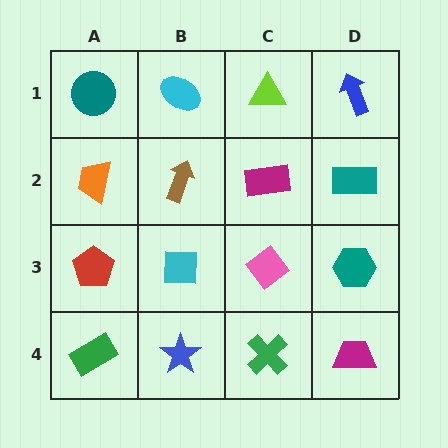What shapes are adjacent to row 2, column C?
A lime triangle (row 1, column C), a pink diamond (row 3, column C), a brown arrow (row 2, column B), a teal rectangle (row 2, column D).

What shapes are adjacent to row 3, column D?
A teal rectangle (row 2, column D), a magenta trapezoid (row 4, column D), a pink diamond (row 3, column C).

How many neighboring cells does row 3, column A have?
3.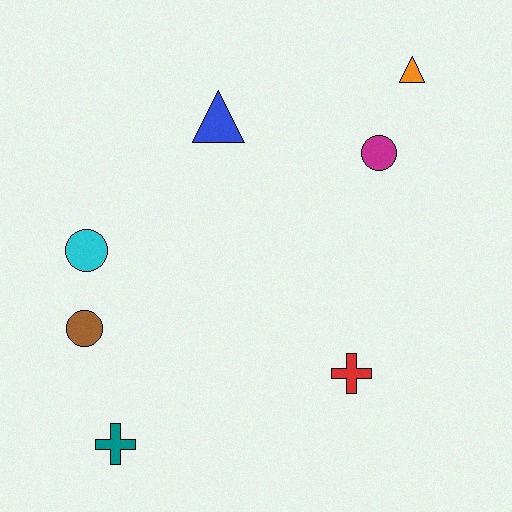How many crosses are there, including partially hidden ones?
There are 2 crosses.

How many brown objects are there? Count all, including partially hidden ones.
There is 1 brown object.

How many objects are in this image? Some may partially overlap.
There are 7 objects.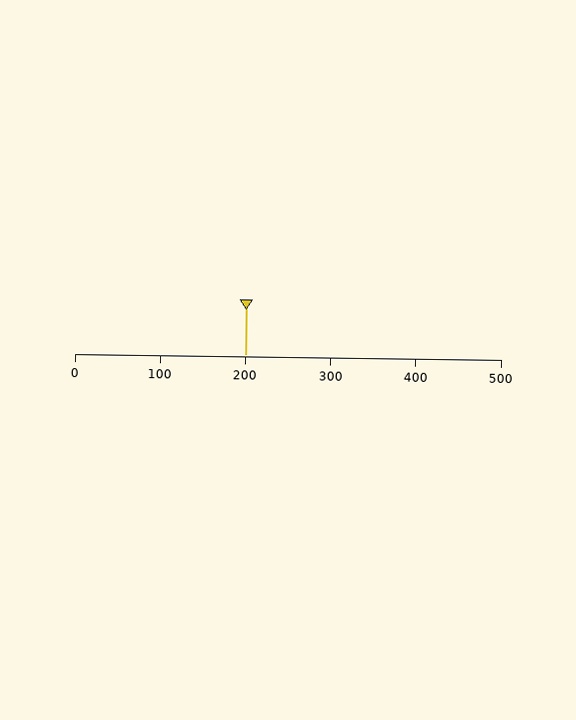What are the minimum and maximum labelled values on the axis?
The axis runs from 0 to 500.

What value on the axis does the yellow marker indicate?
The marker indicates approximately 200.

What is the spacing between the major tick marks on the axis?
The major ticks are spaced 100 apart.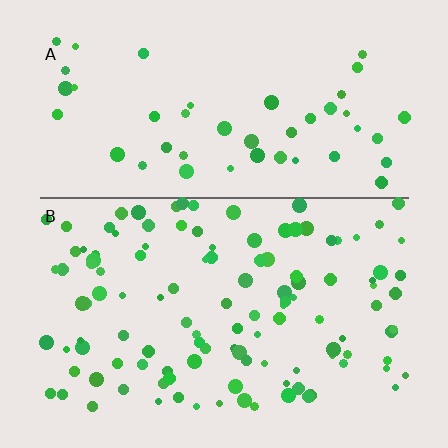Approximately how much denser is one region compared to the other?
Approximately 2.5× — region B over region A.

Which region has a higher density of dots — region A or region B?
B (the bottom).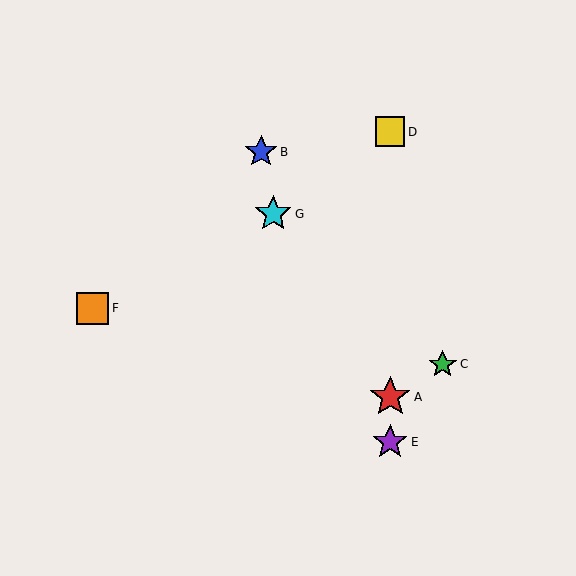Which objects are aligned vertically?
Objects A, D, E are aligned vertically.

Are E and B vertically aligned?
No, E is at x≈390 and B is at x≈261.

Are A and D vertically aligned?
Yes, both are at x≈390.